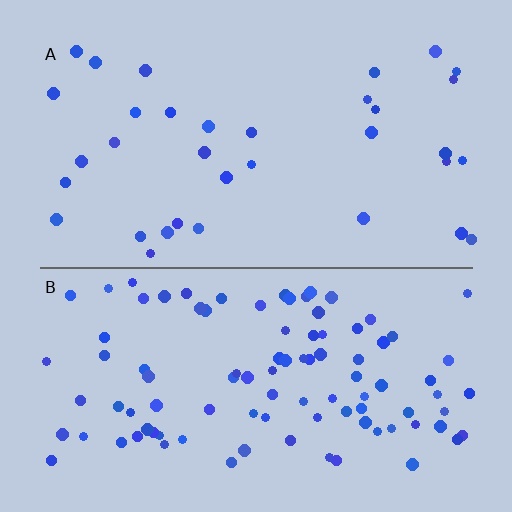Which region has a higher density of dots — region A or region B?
B (the bottom).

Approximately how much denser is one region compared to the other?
Approximately 2.8× — region B over region A.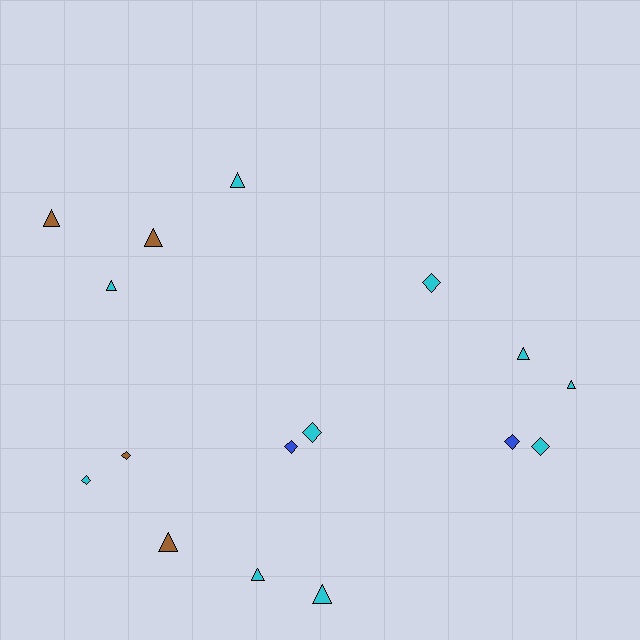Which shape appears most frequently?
Triangle, with 9 objects.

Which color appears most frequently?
Cyan, with 10 objects.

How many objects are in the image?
There are 16 objects.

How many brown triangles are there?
There are 3 brown triangles.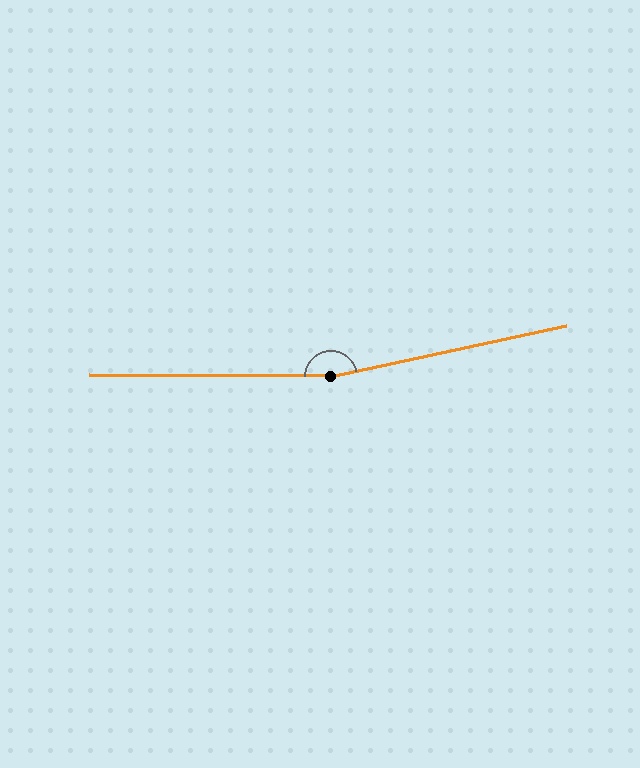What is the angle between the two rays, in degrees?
Approximately 167 degrees.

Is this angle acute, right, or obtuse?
It is obtuse.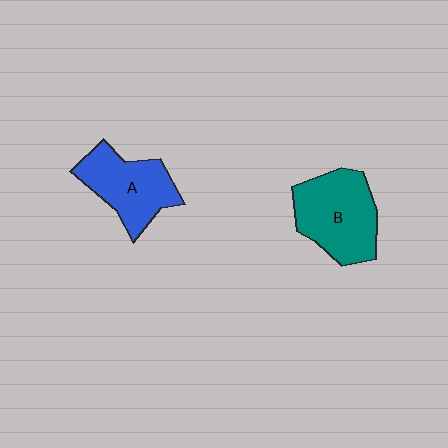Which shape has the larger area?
Shape B (teal).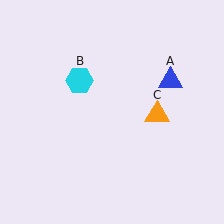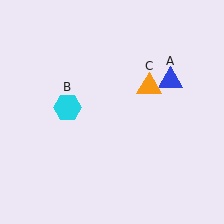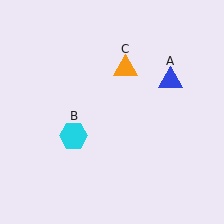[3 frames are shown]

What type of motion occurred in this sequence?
The cyan hexagon (object B), orange triangle (object C) rotated counterclockwise around the center of the scene.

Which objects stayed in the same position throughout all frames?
Blue triangle (object A) remained stationary.